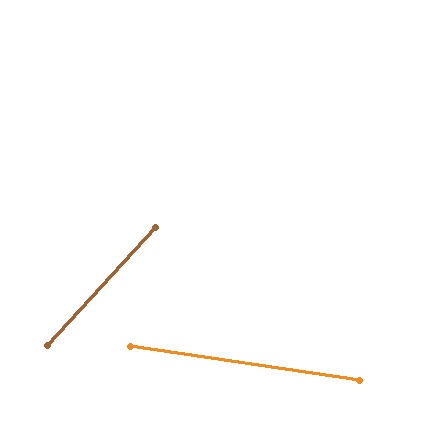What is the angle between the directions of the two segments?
Approximately 56 degrees.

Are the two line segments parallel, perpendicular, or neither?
Neither parallel nor perpendicular — they differ by about 56°.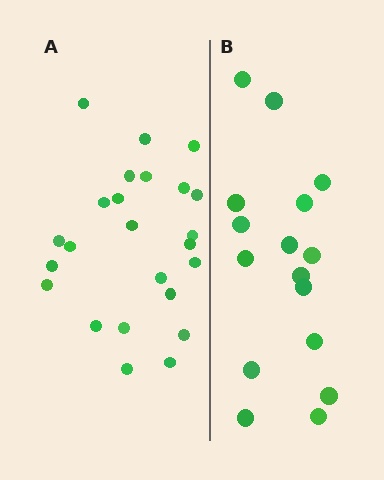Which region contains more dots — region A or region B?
Region A (the left region) has more dots.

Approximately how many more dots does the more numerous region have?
Region A has roughly 8 or so more dots than region B.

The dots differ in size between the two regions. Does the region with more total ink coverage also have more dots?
No. Region B has more total ink coverage because its dots are larger, but region A actually contains more individual dots. Total area can be misleading — the number of items is what matters here.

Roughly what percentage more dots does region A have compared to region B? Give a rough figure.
About 50% more.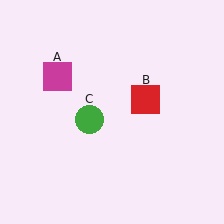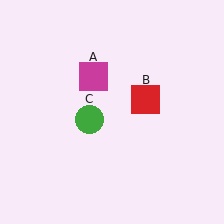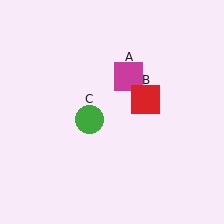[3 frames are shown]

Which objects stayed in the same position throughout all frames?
Red square (object B) and green circle (object C) remained stationary.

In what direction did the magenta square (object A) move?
The magenta square (object A) moved right.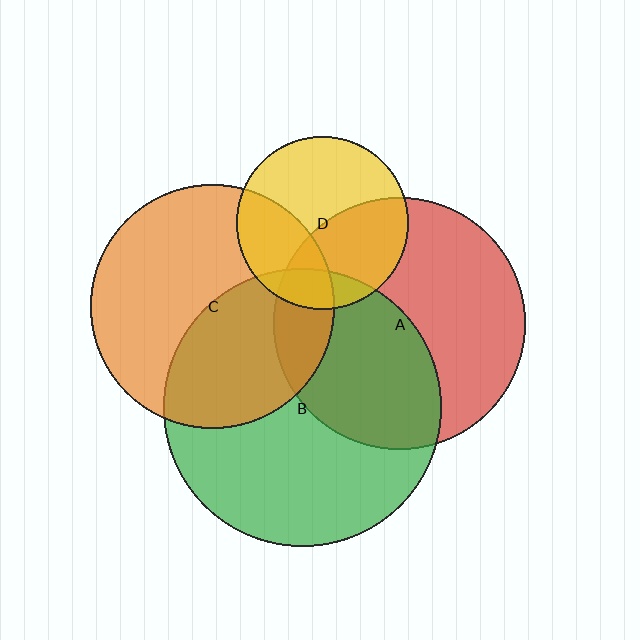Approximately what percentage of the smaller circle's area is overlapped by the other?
Approximately 30%.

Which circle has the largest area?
Circle B (green).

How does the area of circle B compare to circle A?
Approximately 1.2 times.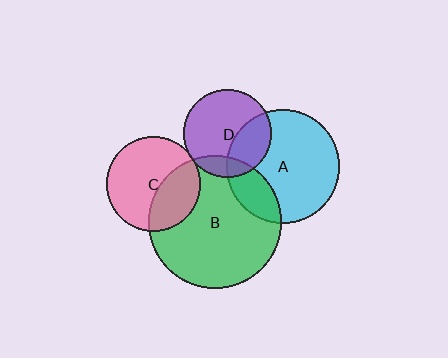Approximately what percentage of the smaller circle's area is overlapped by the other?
Approximately 30%.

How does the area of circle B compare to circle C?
Approximately 2.0 times.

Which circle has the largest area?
Circle B (green).